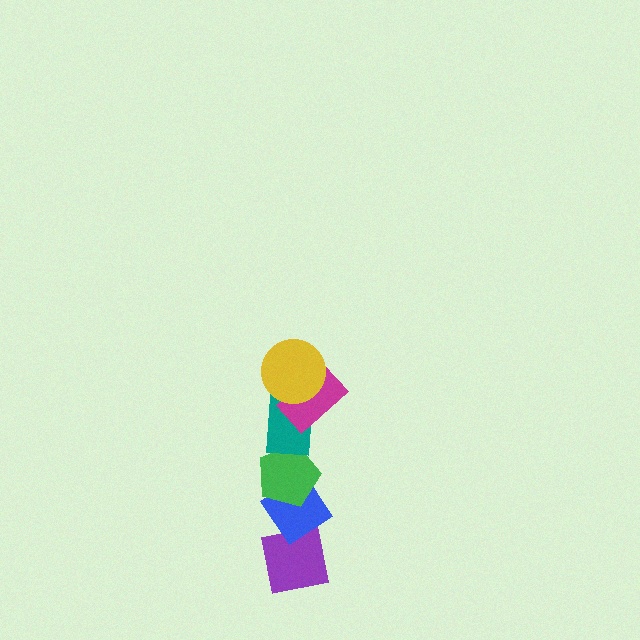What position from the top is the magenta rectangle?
The magenta rectangle is 2nd from the top.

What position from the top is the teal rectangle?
The teal rectangle is 3rd from the top.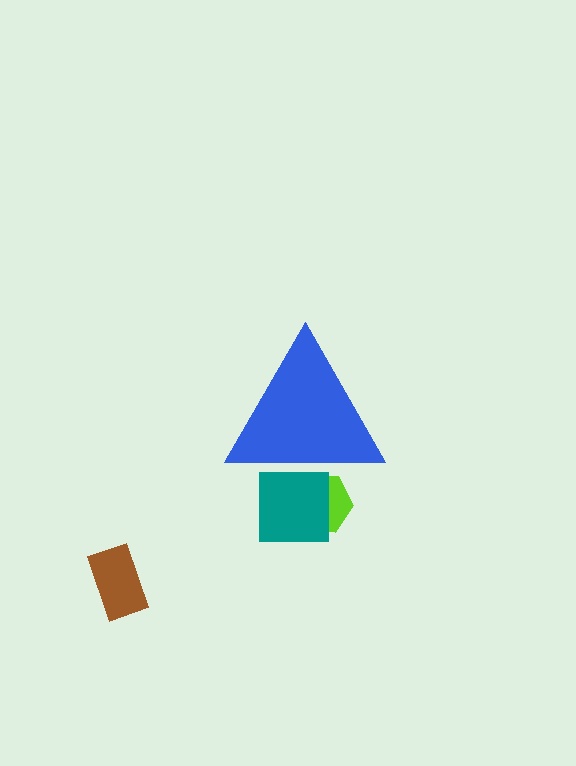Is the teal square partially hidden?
Yes, the teal square is partially hidden behind the blue triangle.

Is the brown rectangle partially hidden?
No, the brown rectangle is fully visible.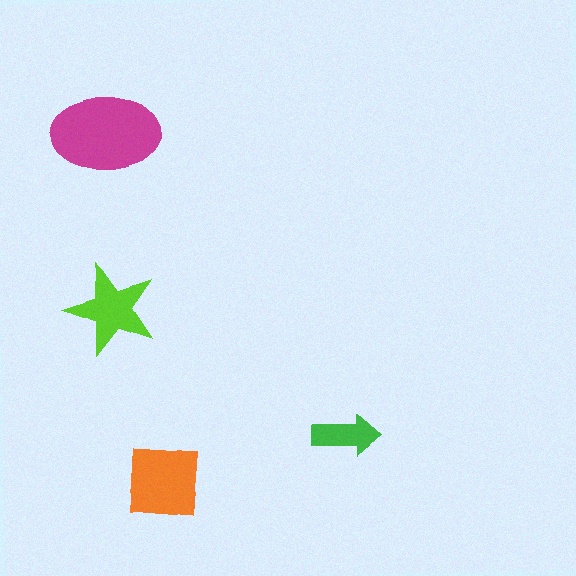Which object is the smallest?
The green arrow.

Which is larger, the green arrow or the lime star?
The lime star.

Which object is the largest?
The magenta ellipse.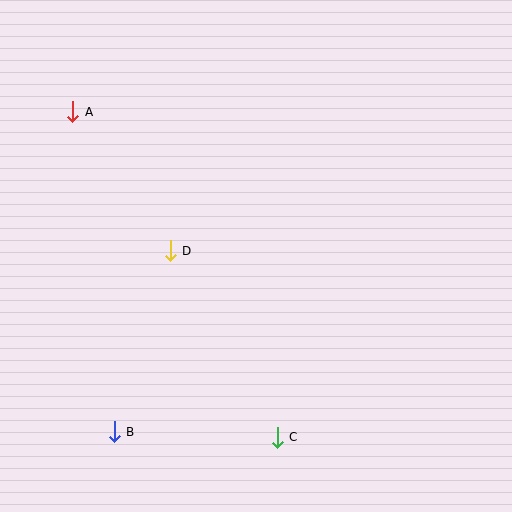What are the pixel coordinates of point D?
Point D is at (170, 251).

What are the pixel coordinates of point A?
Point A is at (73, 112).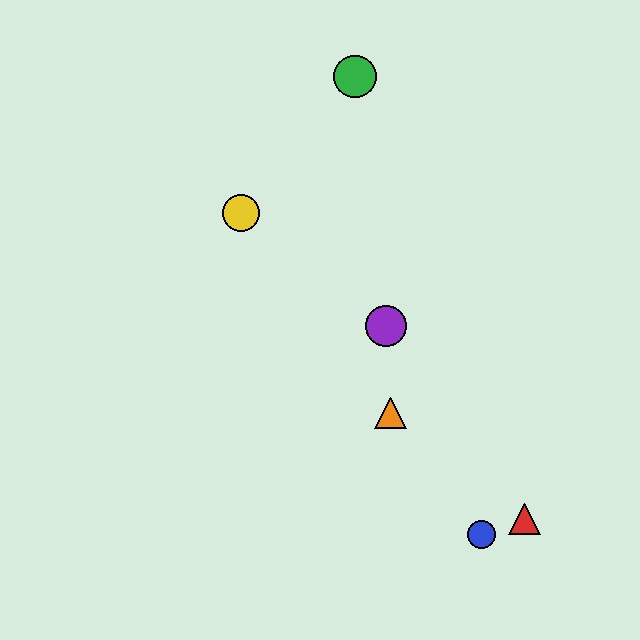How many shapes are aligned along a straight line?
3 shapes (the blue circle, the yellow circle, the orange triangle) are aligned along a straight line.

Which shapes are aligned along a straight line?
The blue circle, the yellow circle, the orange triangle are aligned along a straight line.